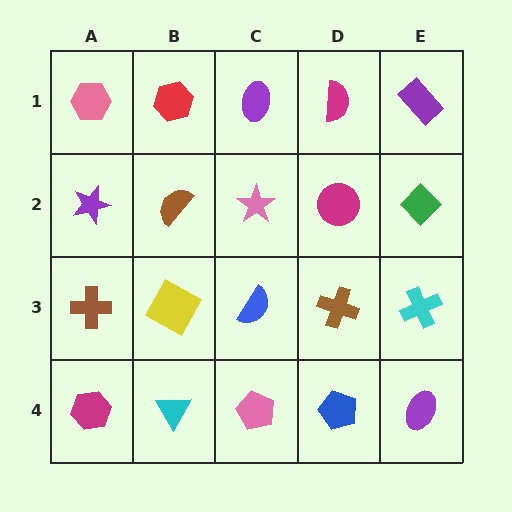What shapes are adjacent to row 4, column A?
A brown cross (row 3, column A), a cyan triangle (row 4, column B).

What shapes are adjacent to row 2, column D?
A magenta semicircle (row 1, column D), a brown cross (row 3, column D), a pink star (row 2, column C), a green diamond (row 2, column E).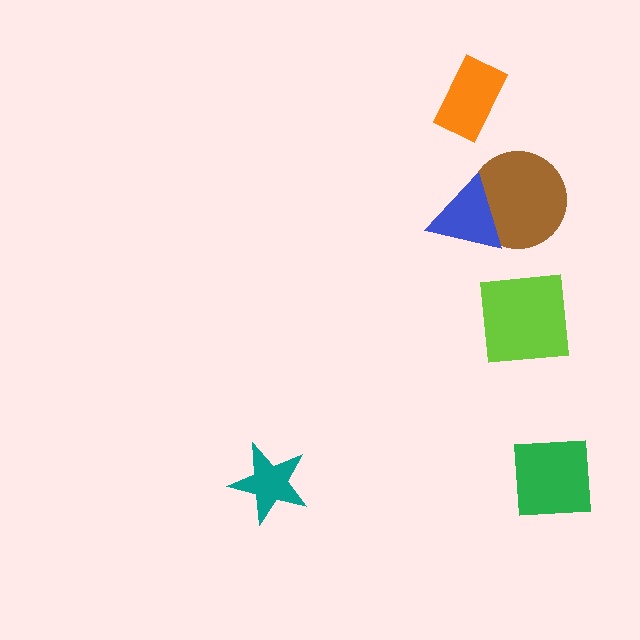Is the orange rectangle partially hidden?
No, no other shape covers it.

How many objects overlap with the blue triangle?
1 object overlaps with the blue triangle.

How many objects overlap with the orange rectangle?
0 objects overlap with the orange rectangle.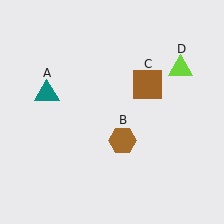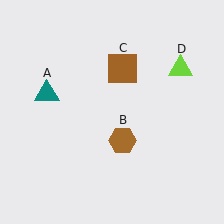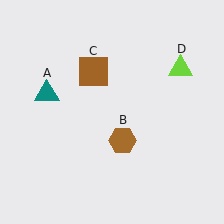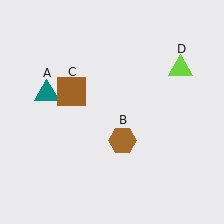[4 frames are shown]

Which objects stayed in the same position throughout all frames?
Teal triangle (object A) and brown hexagon (object B) and lime triangle (object D) remained stationary.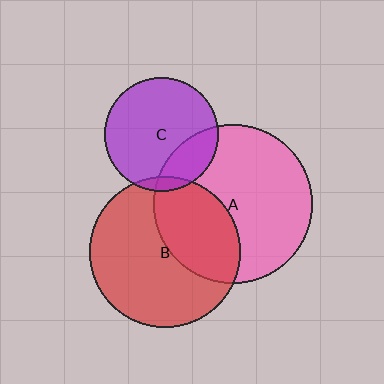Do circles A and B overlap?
Yes.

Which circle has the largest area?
Circle A (pink).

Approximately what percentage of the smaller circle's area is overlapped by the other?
Approximately 35%.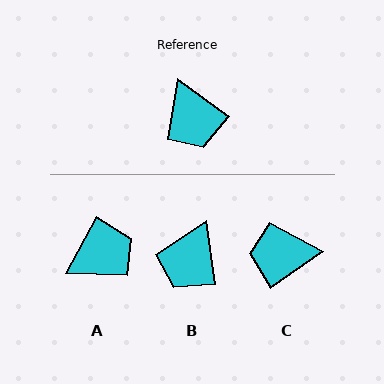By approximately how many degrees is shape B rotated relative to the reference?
Approximately 47 degrees clockwise.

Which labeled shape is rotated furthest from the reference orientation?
C, about 109 degrees away.